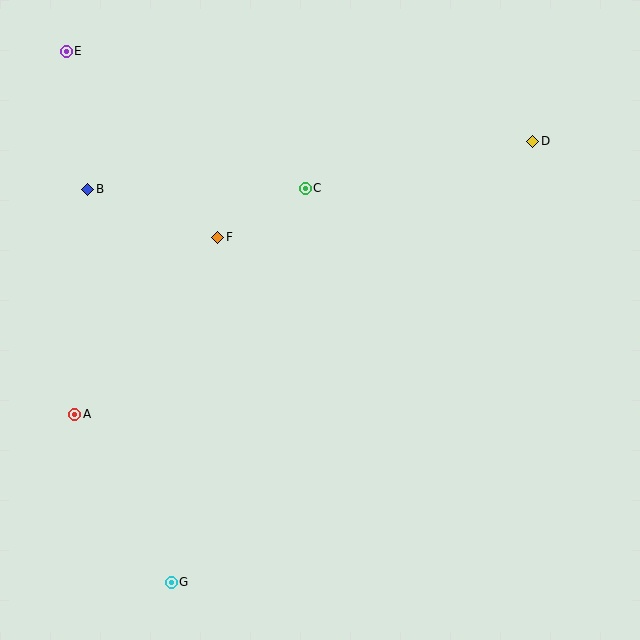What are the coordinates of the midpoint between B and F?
The midpoint between B and F is at (153, 213).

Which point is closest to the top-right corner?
Point D is closest to the top-right corner.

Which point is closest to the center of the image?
Point F at (218, 237) is closest to the center.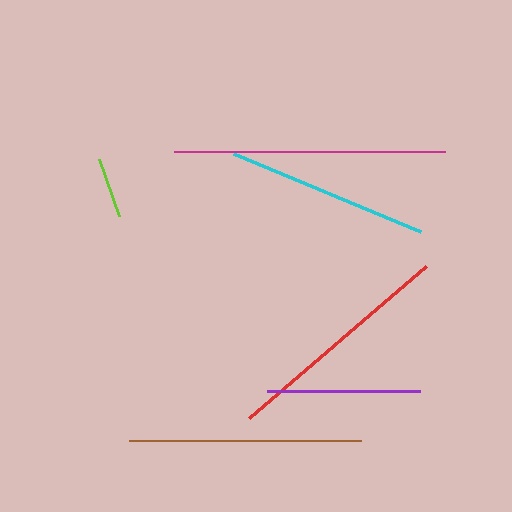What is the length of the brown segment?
The brown segment is approximately 232 pixels long.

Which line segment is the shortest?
The lime line is the shortest at approximately 61 pixels.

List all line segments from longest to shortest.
From longest to shortest: magenta, red, brown, cyan, purple, lime.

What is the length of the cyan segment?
The cyan segment is approximately 203 pixels long.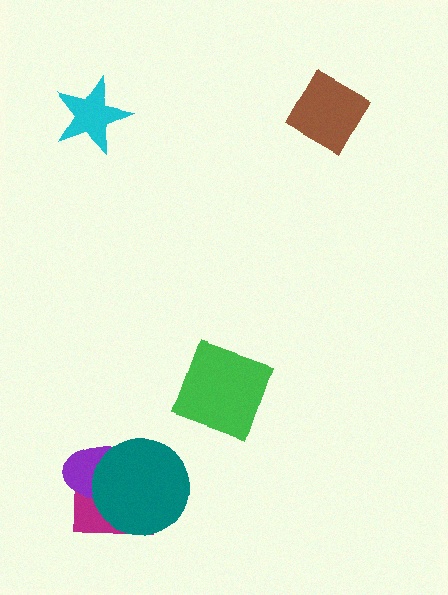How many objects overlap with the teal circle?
2 objects overlap with the teal circle.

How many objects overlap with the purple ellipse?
2 objects overlap with the purple ellipse.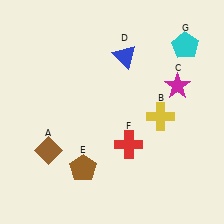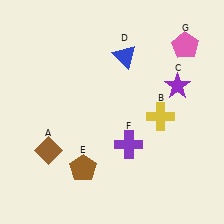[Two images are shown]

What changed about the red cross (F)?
In Image 1, F is red. In Image 2, it changed to purple.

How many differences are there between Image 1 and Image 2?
There are 3 differences between the two images.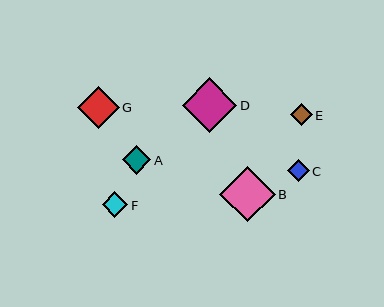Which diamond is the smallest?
Diamond C is the smallest with a size of approximately 22 pixels.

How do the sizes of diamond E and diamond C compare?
Diamond E and diamond C are approximately the same size.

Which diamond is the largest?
Diamond B is the largest with a size of approximately 55 pixels.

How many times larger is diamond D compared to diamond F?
Diamond D is approximately 2.1 times the size of diamond F.